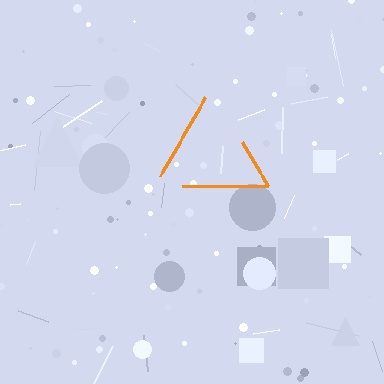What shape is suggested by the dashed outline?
The dashed outline suggests a triangle.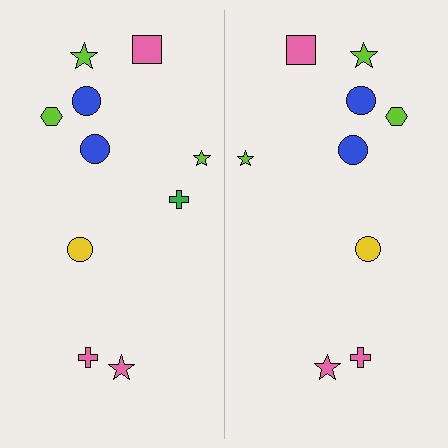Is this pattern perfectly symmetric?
No, the pattern is not perfectly symmetric. A green cross is missing from the right side.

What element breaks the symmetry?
A green cross is missing from the right side.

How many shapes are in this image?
There are 19 shapes in this image.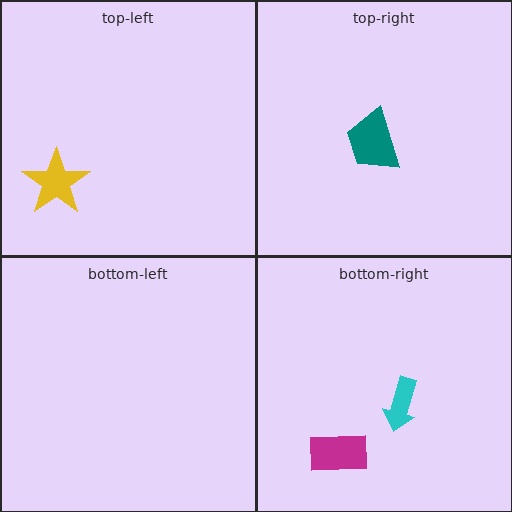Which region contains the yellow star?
The top-left region.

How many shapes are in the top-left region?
1.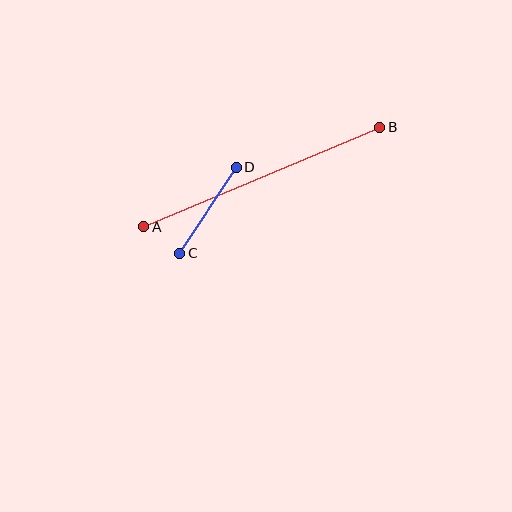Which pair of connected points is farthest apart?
Points A and B are farthest apart.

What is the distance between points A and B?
The distance is approximately 256 pixels.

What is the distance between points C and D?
The distance is approximately 103 pixels.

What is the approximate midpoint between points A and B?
The midpoint is at approximately (262, 177) pixels.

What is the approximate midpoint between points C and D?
The midpoint is at approximately (208, 210) pixels.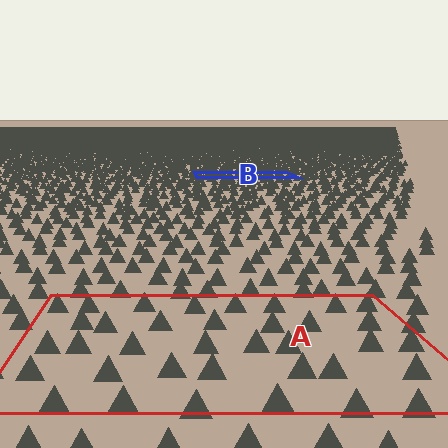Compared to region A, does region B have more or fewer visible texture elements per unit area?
Region B has more texture elements per unit area — they are packed more densely because it is farther away.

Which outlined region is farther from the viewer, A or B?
Region B is farther from the viewer — the texture elements inside it appear smaller and more densely packed.